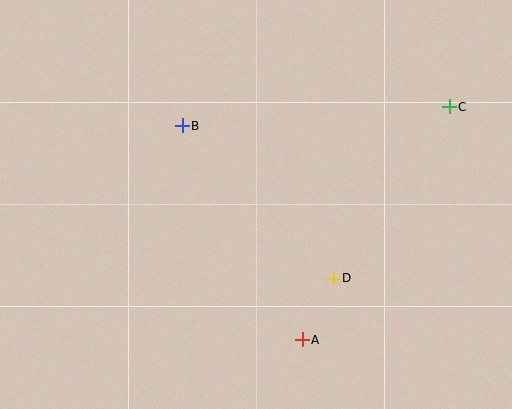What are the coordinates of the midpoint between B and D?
The midpoint between B and D is at (258, 202).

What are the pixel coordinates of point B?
Point B is at (182, 126).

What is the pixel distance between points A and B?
The distance between A and B is 245 pixels.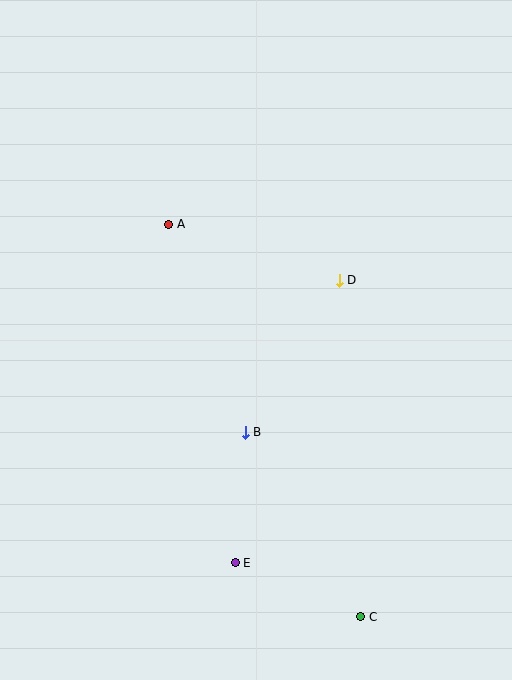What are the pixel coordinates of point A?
Point A is at (169, 224).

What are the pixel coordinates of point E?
Point E is at (235, 563).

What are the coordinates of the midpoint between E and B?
The midpoint between E and B is at (240, 497).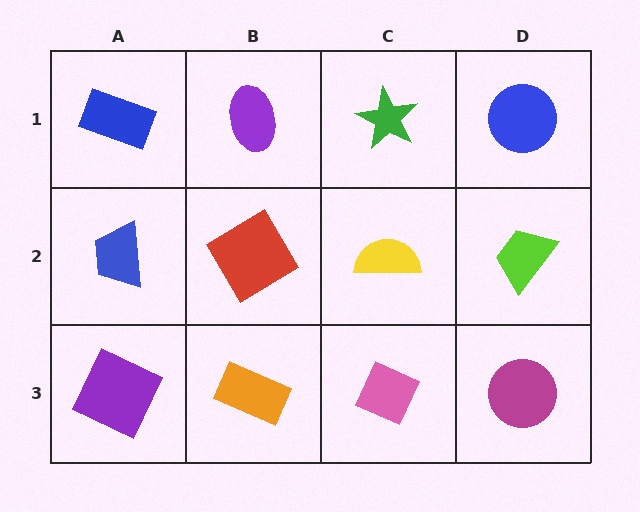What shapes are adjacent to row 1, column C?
A yellow semicircle (row 2, column C), a purple ellipse (row 1, column B), a blue circle (row 1, column D).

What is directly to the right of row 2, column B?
A yellow semicircle.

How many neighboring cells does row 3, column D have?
2.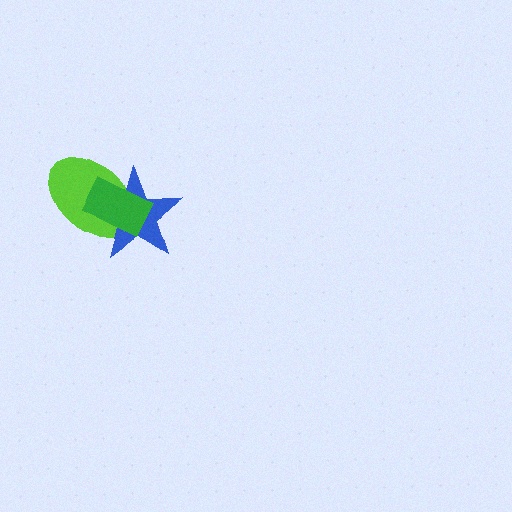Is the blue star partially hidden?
Yes, it is partially covered by another shape.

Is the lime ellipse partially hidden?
Yes, it is partially covered by another shape.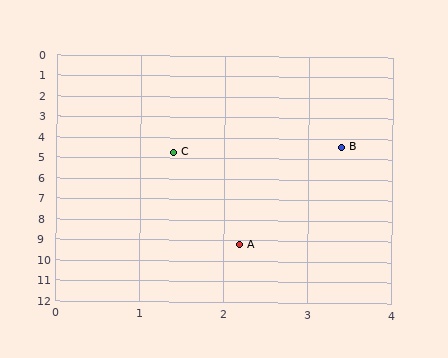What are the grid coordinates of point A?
Point A is at approximately (2.2, 9.2).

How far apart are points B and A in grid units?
Points B and A are about 4.9 grid units apart.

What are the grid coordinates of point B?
Point B is at approximately (3.4, 4.4).